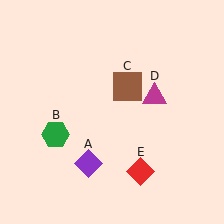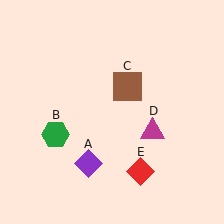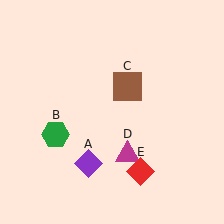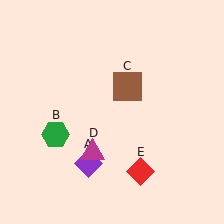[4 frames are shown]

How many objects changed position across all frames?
1 object changed position: magenta triangle (object D).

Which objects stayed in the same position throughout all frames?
Purple diamond (object A) and green hexagon (object B) and brown square (object C) and red diamond (object E) remained stationary.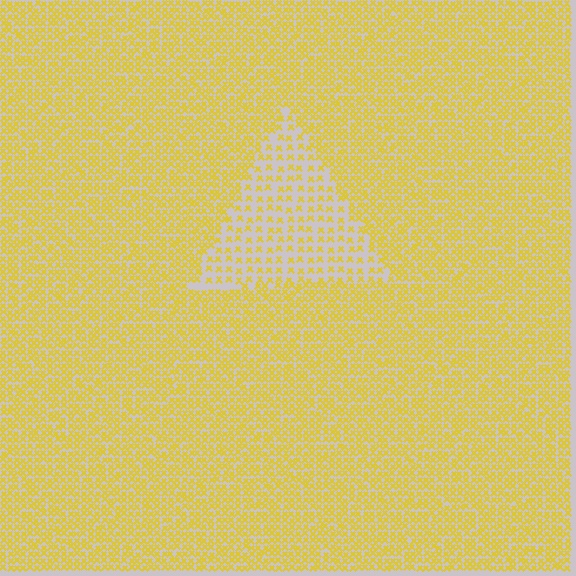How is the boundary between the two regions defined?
The boundary is defined by a change in element density (approximately 2.3x ratio). All elements are the same color, size, and shape.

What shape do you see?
I see a triangle.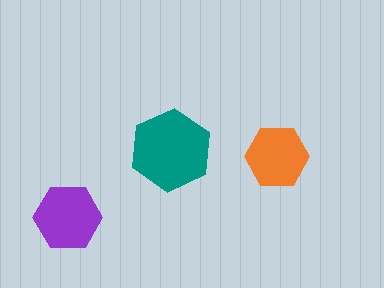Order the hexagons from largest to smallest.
the teal one, the purple one, the orange one.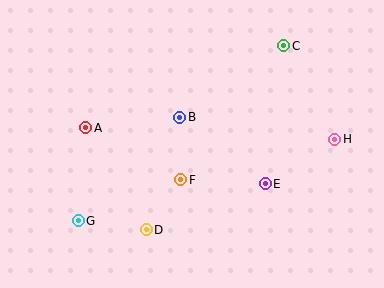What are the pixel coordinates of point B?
Point B is at (180, 117).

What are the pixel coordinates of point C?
Point C is at (284, 46).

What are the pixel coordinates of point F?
Point F is at (181, 180).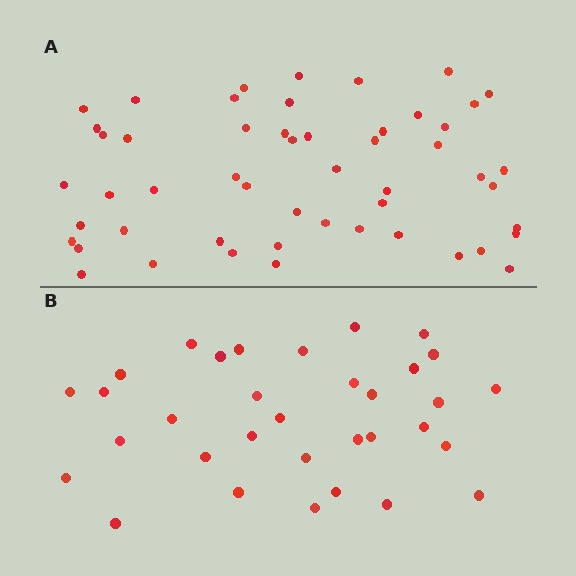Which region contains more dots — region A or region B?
Region A (the top region) has more dots.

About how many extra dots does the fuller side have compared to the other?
Region A has approximately 20 more dots than region B.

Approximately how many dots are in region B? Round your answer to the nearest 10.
About 30 dots. (The exact count is 33, which rounds to 30.)